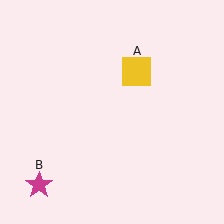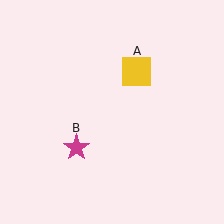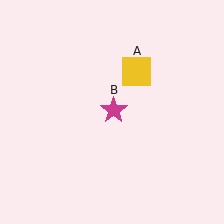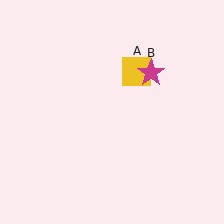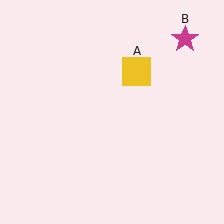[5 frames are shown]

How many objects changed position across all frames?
1 object changed position: magenta star (object B).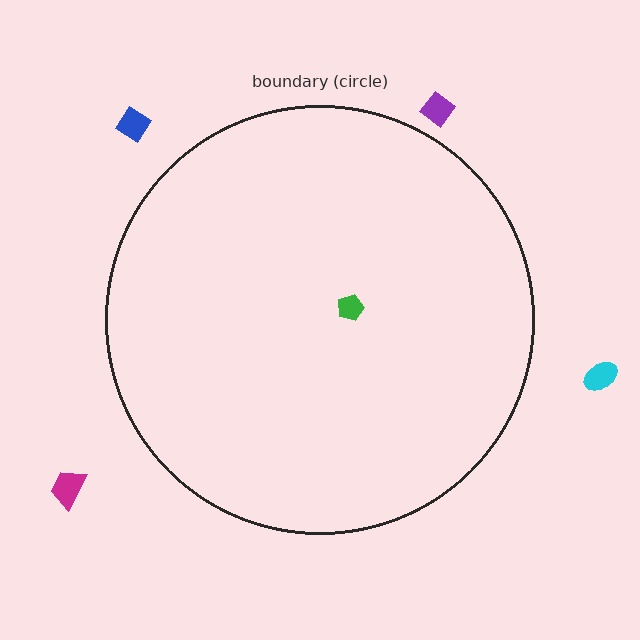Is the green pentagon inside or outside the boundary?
Inside.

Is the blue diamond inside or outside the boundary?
Outside.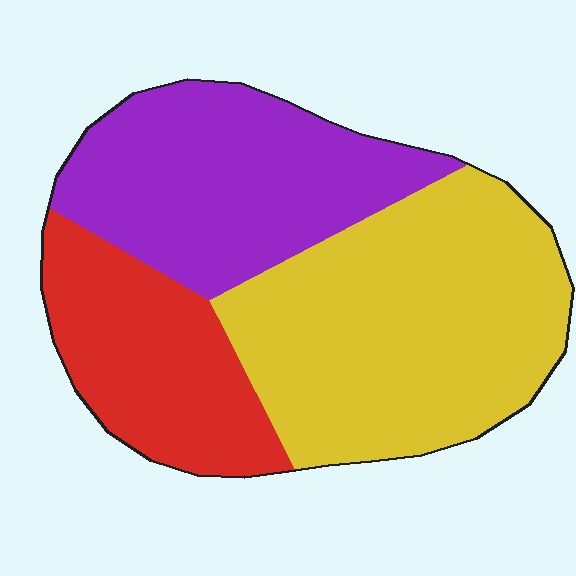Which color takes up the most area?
Yellow, at roughly 45%.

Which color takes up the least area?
Red, at roughly 25%.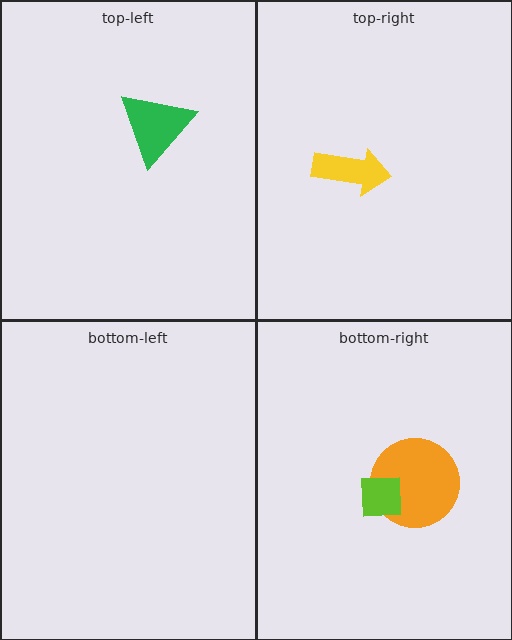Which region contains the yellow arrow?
The top-right region.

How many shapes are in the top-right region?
1.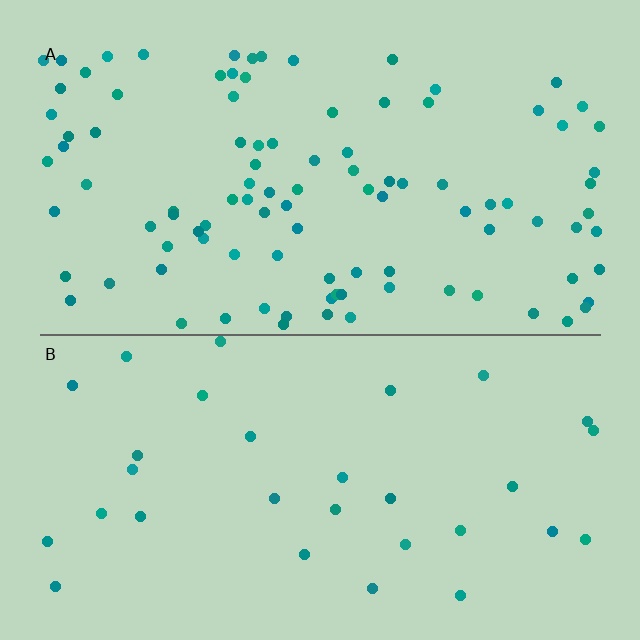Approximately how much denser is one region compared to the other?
Approximately 3.2× — region A over region B.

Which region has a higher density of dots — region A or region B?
A (the top).